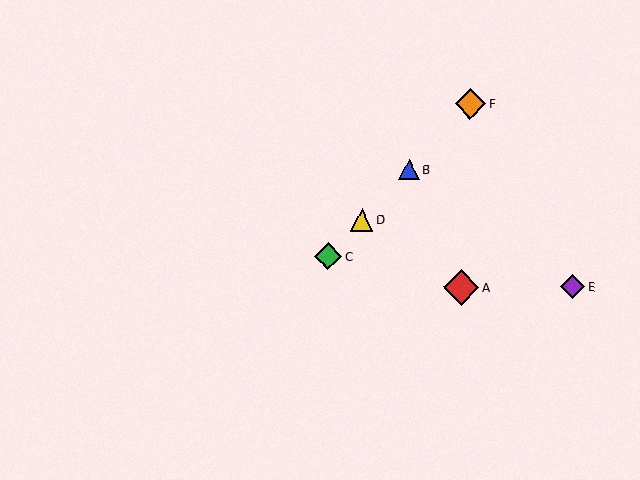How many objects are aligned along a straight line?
4 objects (B, C, D, F) are aligned along a straight line.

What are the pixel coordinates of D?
Object D is at (362, 220).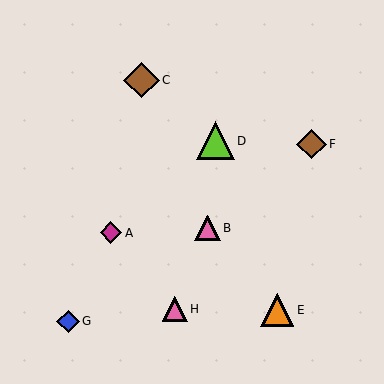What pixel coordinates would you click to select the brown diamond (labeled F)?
Click at (311, 144) to select the brown diamond F.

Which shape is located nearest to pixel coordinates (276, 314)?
The orange triangle (labeled E) at (277, 310) is nearest to that location.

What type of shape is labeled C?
Shape C is a brown diamond.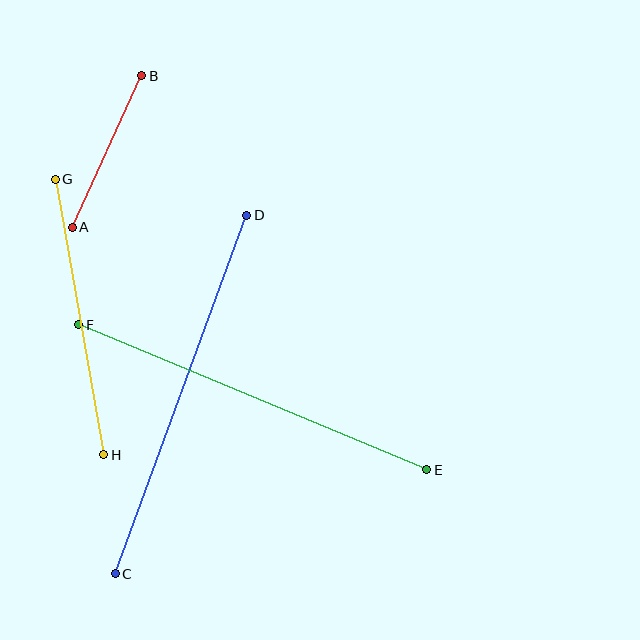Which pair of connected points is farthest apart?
Points C and D are farthest apart.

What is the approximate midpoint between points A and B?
The midpoint is at approximately (107, 152) pixels.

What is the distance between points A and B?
The distance is approximately 167 pixels.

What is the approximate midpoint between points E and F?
The midpoint is at approximately (253, 397) pixels.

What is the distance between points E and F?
The distance is approximately 377 pixels.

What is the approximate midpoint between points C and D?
The midpoint is at approximately (181, 395) pixels.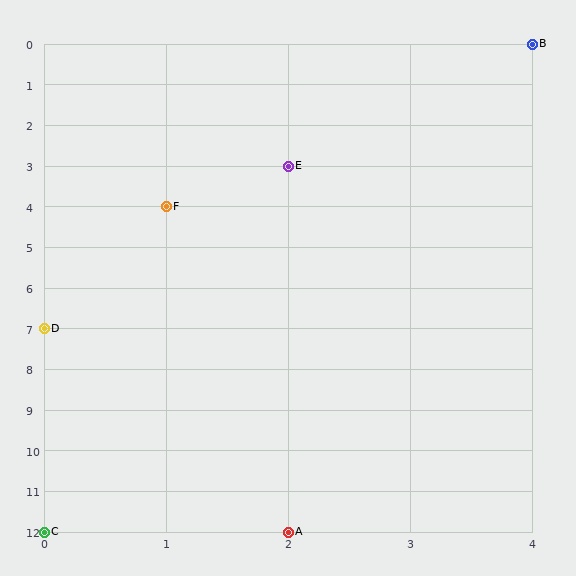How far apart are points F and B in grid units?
Points F and B are 3 columns and 4 rows apart (about 5.0 grid units diagonally).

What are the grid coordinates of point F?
Point F is at grid coordinates (1, 4).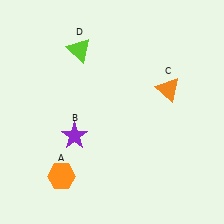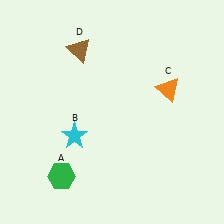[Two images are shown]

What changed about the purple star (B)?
In Image 1, B is purple. In Image 2, it changed to cyan.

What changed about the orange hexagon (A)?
In Image 1, A is orange. In Image 2, it changed to green.